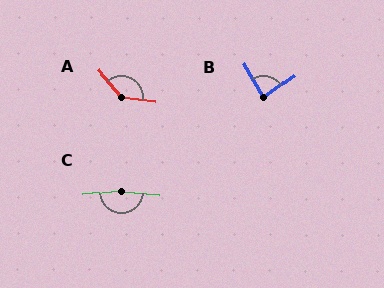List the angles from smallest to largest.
B (84°), A (137°), C (168°).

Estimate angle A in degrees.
Approximately 137 degrees.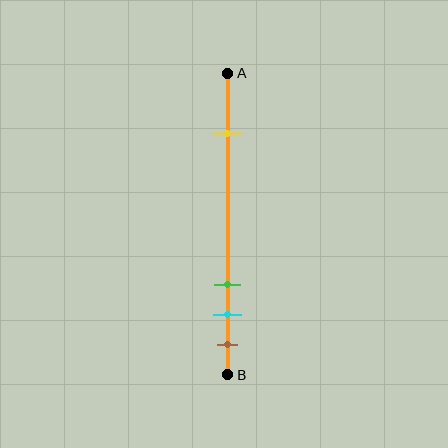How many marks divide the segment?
There are 4 marks dividing the segment.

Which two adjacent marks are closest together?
The cyan and brown marks are the closest adjacent pair.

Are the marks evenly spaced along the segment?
No, the marks are not evenly spaced.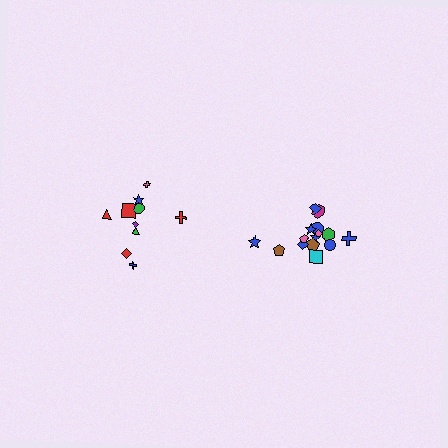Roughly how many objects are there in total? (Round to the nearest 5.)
Roughly 25 objects in total.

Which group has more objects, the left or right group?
The right group.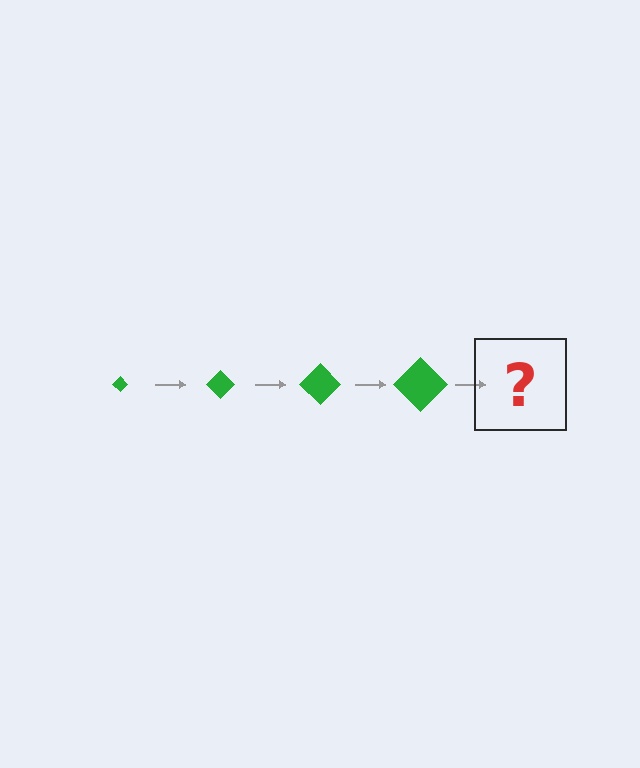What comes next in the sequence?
The next element should be a green diamond, larger than the previous one.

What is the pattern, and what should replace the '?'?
The pattern is that the diamond gets progressively larger each step. The '?' should be a green diamond, larger than the previous one.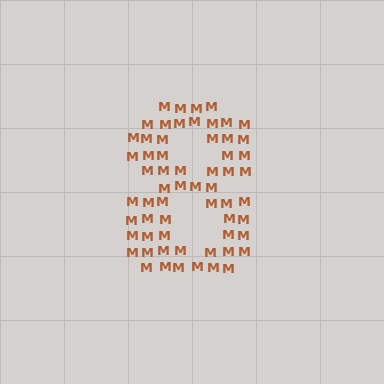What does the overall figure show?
The overall figure shows the digit 8.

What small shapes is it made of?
It is made of small letter M's.